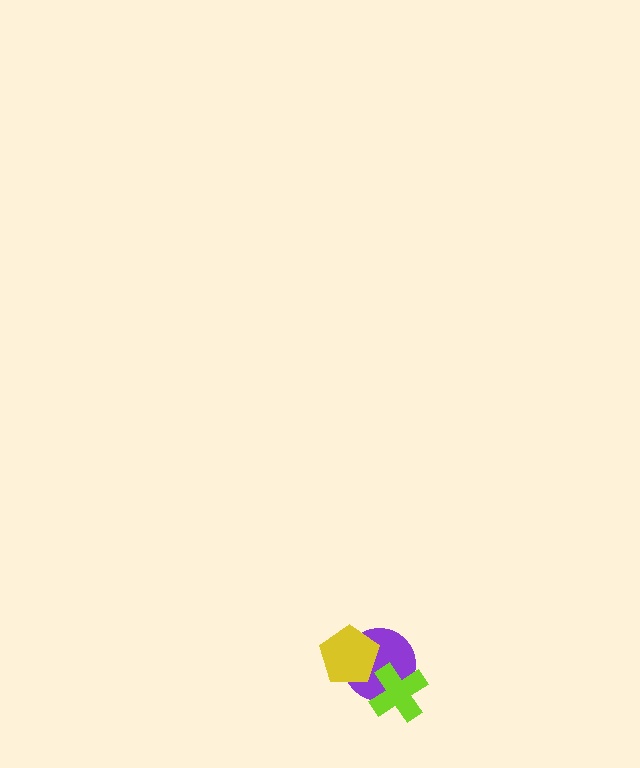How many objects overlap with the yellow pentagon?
1 object overlaps with the yellow pentagon.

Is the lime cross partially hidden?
No, no other shape covers it.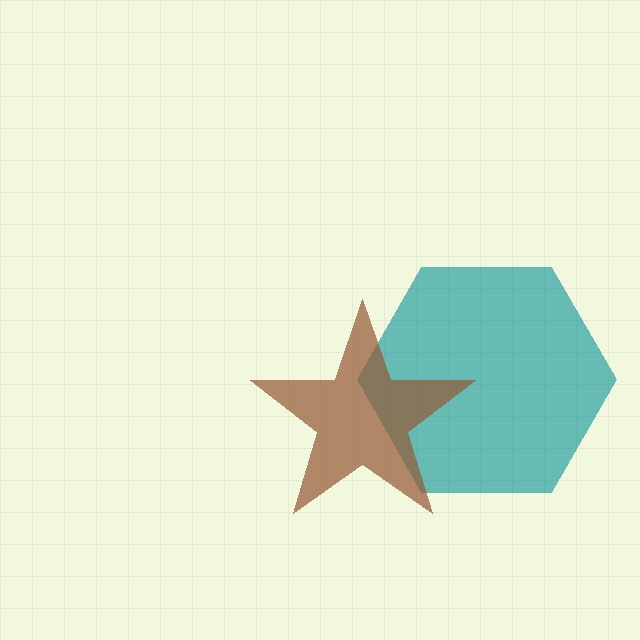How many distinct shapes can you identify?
There are 2 distinct shapes: a teal hexagon, a brown star.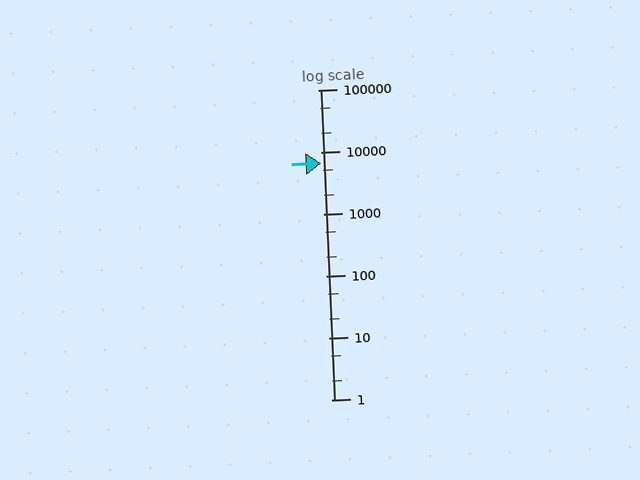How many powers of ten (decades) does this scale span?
The scale spans 5 decades, from 1 to 100000.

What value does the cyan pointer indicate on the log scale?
The pointer indicates approximately 6500.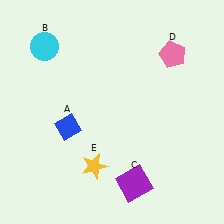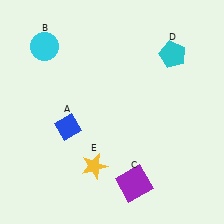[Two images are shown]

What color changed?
The pentagon (D) changed from pink in Image 1 to cyan in Image 2.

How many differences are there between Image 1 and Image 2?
There is 1 difference between the two images.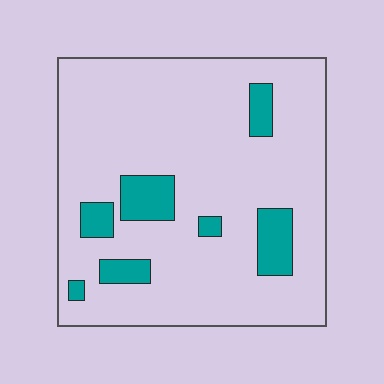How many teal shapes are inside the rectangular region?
7.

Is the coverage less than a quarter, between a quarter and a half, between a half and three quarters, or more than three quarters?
Less than a quarter.